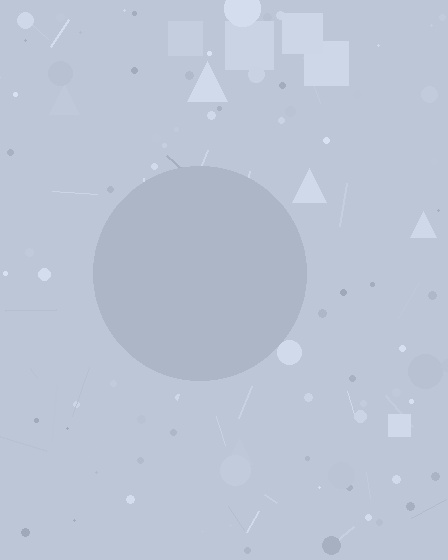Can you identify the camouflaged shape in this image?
The camouflaged shape is a circle.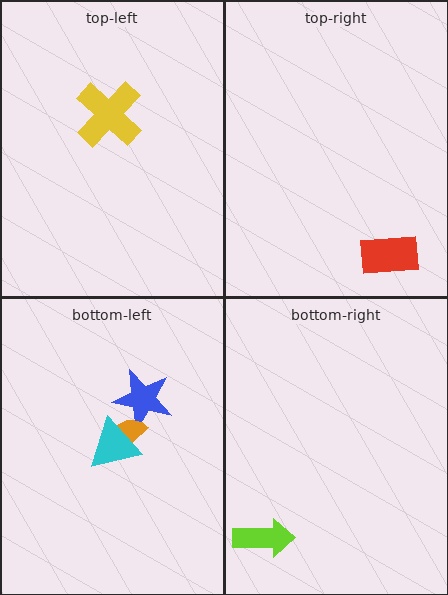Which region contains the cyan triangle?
The bottom-left region.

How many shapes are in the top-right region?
1.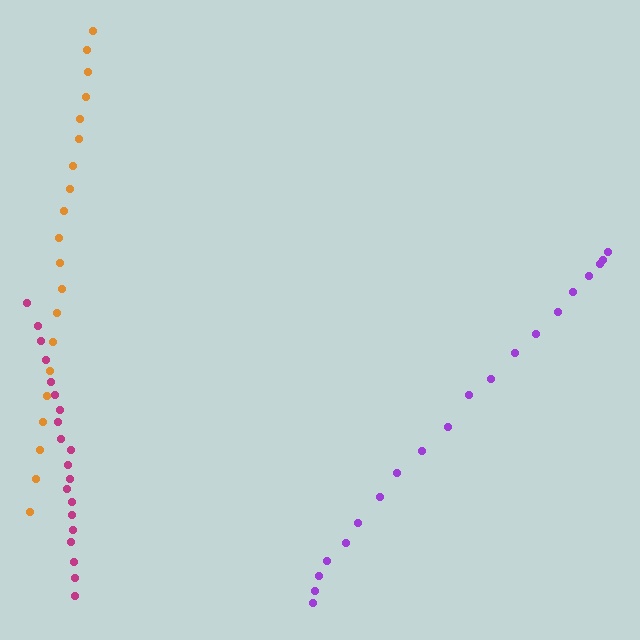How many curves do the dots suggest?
There are 3 distinct paths.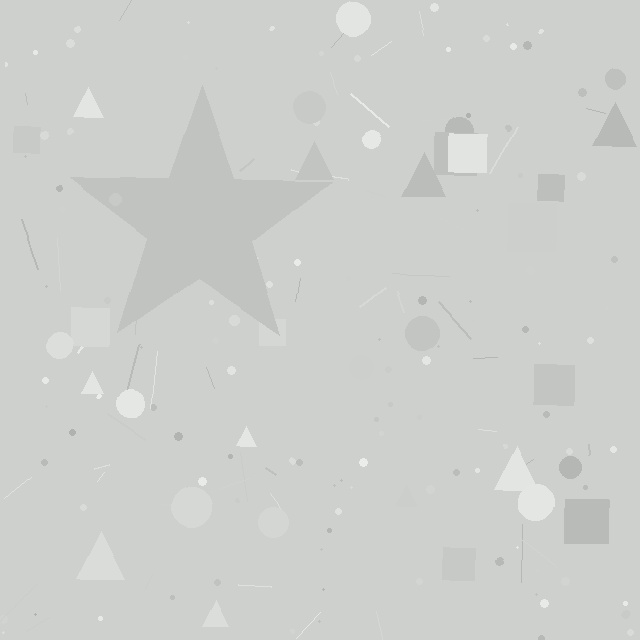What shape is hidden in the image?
A star is hidden in the image.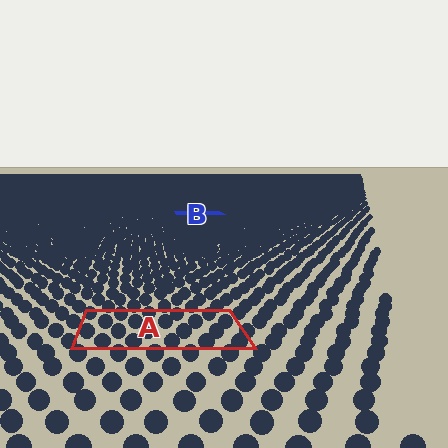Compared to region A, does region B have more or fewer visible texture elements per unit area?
Region B has more texture elements per unit area — they are packed more densely because it is farther away.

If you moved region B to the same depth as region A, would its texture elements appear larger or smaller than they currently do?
They would appear larger. At a closer depth, the same texture elements are projected at a bigger on-screen size.